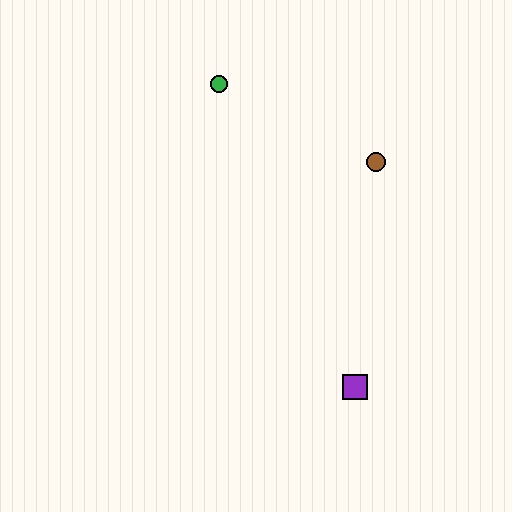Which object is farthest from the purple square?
The green circle is farthest from the purple square.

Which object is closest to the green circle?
The brown circle is closest to the green circle.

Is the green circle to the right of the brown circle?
No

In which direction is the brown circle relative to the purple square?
The brown circle is above the purple square.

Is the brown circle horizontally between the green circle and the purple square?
No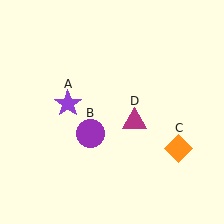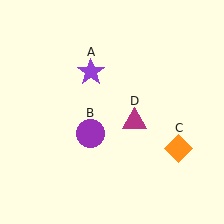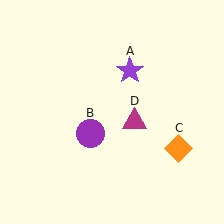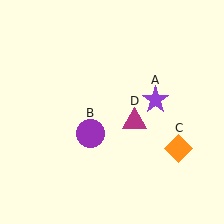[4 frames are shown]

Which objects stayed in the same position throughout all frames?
Purple circle (object B) and orange diamond (object C) and magenta triangle (object D) remained stationary.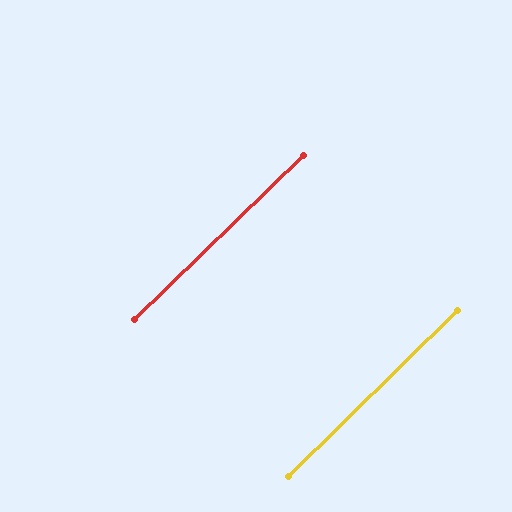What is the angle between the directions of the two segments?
Approximately 0 degrees.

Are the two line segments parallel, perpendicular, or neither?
Parallel — their directions differ by only 0.3°.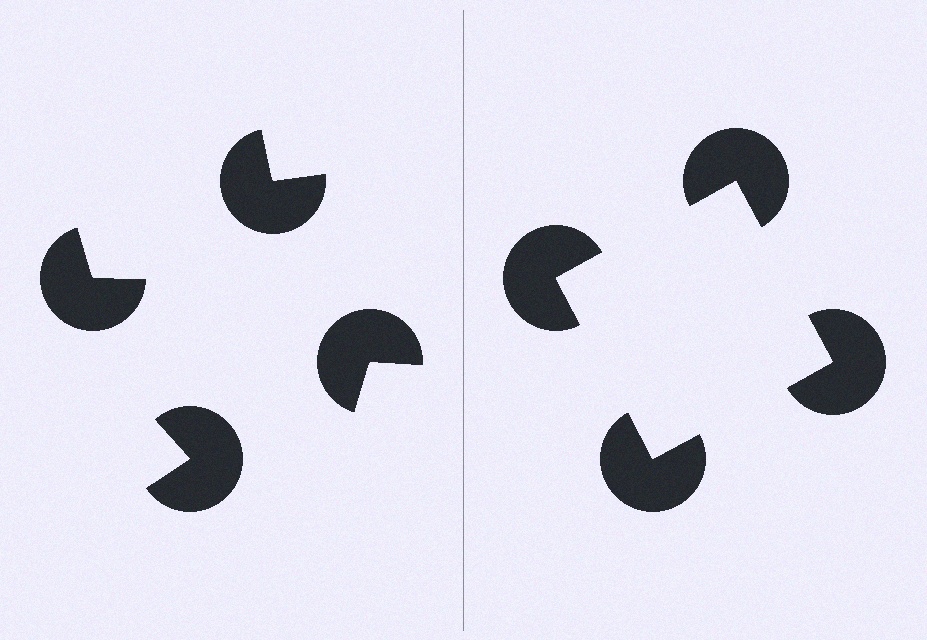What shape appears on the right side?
An illusory square.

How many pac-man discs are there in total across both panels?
8 — 4 on each side.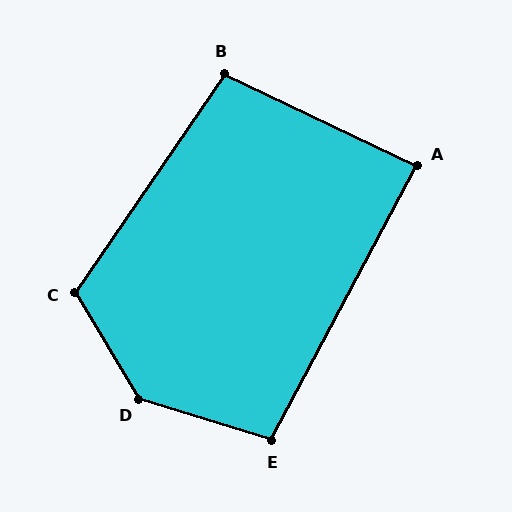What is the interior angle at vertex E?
Approximately 101 degrees (obtuse).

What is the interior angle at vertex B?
Approximately 99 degrees (obtuse).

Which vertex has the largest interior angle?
D, at approximately 138 degrees.